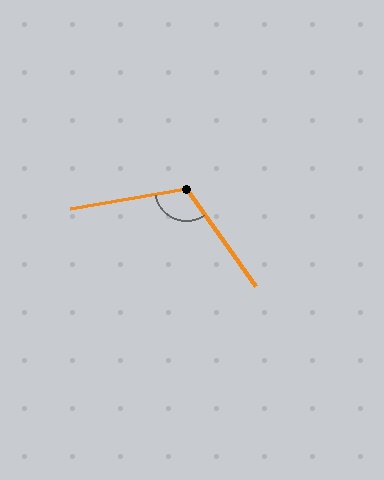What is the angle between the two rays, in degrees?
Approximately 116 degrees.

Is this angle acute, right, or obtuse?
It is obtuse.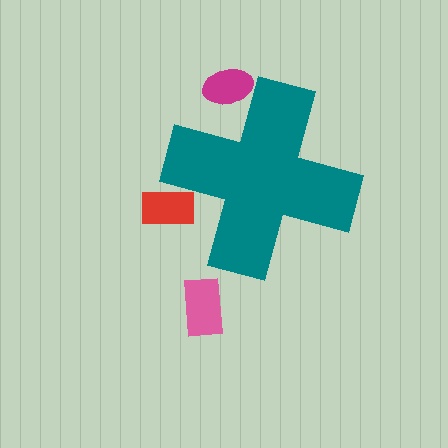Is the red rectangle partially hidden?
Yes, the red rectangle is partially hidden behind the teal cross.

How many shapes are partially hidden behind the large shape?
2 shapes are partially hidden.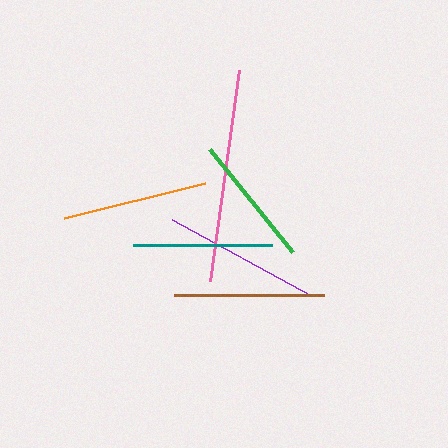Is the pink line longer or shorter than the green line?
The pink line is longer than the green line.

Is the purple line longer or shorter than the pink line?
The pink line is longer than the purple line.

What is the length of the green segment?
The green segment is approximately 132 pixels long.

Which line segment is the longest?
The pink line is the longest at approximately 213 pixels.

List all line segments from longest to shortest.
From longest to shortest: pink, purple, brown, orange, teal, green.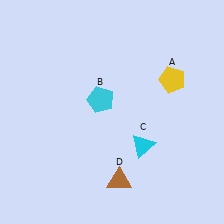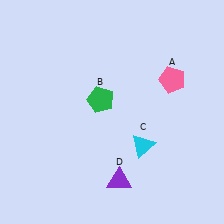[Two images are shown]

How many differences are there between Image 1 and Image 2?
There are 3 differences between the two images.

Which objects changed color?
A changed from yellow to pink. B changed from cyan to green. D changed from brown to purple.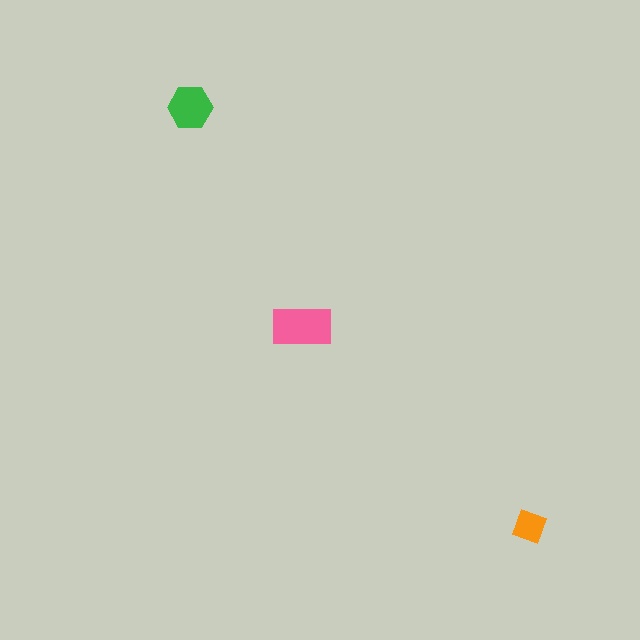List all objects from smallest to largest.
The orange diamond, the green hexagon, the pink rectangle.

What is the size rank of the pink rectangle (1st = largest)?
1st.